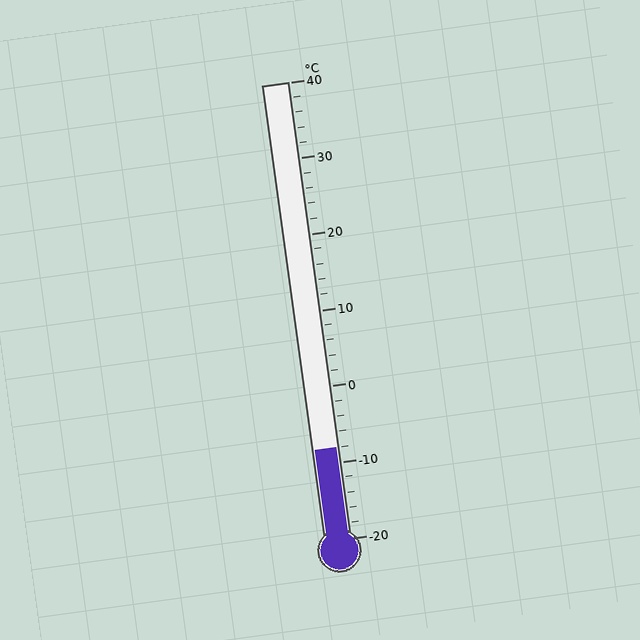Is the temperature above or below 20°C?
The temperature is below 20°C.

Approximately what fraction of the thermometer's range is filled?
The thermometer is filled to approximately 20% of its range.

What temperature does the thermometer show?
The thermometer shows approximately -8°C.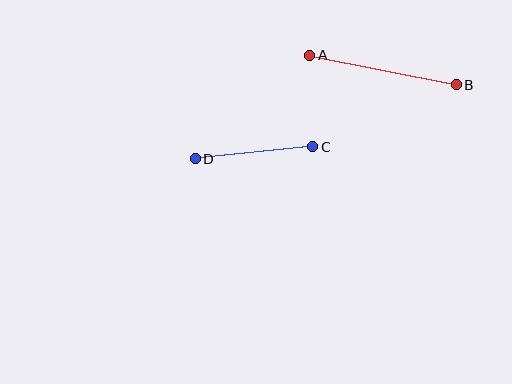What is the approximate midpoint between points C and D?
The midpoint is at approximately (254, 153) pixels.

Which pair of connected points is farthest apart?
Points A and B are farthest apart.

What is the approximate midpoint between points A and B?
The midpoint is at approximately (383, 70) pixels.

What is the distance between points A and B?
The distance is approximately 149 pixels.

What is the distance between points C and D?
The distance is approximately 118 pixels.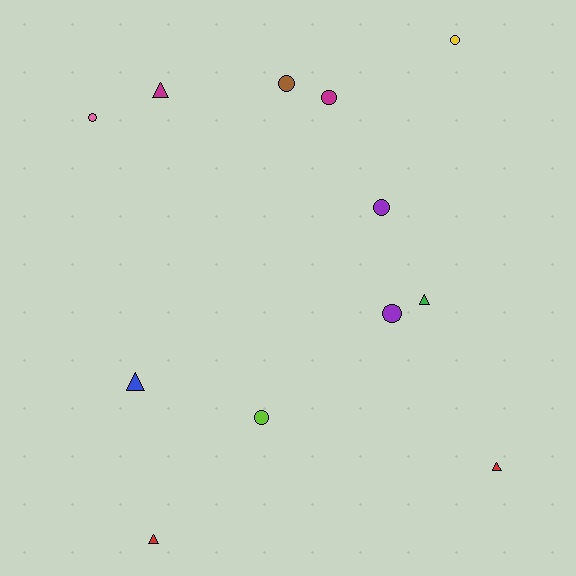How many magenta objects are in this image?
There are 2 magenta objects.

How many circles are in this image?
There are 7 circles.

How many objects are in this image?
There are 12 objects.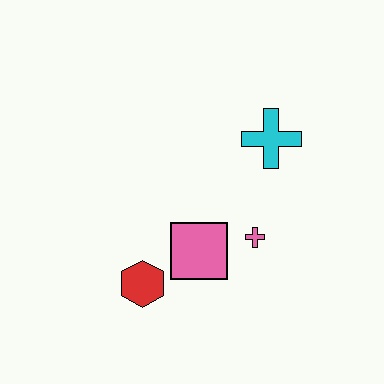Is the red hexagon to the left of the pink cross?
Yes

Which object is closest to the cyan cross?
The pink cross is closest to the cyan cross.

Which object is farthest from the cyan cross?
The red hexagon is farthest from the cyan cross.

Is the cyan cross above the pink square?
Yes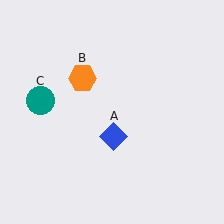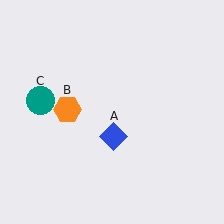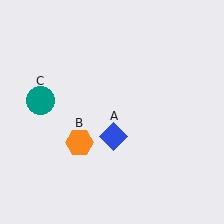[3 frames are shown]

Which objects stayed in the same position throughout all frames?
Blue diamond (object A) and teal circle (object C) remained stationary.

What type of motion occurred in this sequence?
The orange hexagon (object B) rotated counterclockwise around the center of the scene.